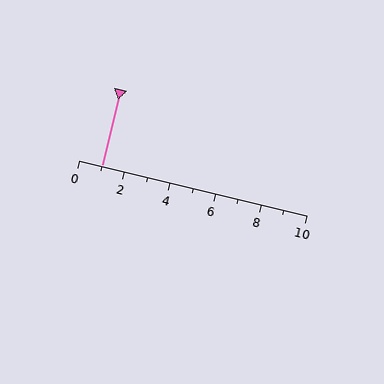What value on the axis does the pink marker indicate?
The marker indicates approximately 1.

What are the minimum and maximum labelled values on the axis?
The axis runs from 0 to 10.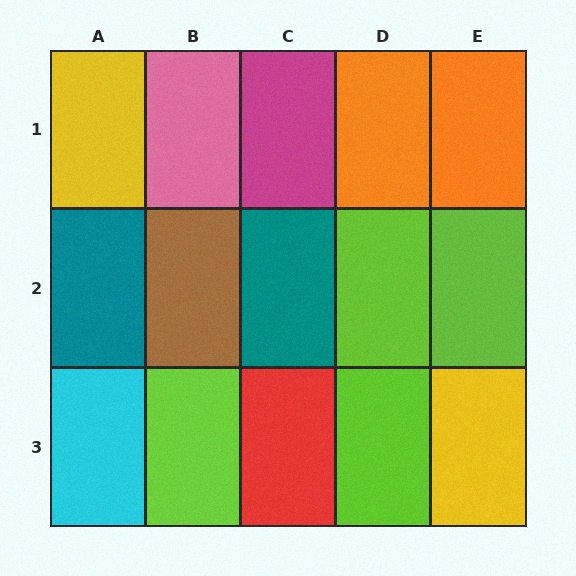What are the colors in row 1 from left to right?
Yellow, pink, magenta, orange, orange.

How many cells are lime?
4 cells are lime.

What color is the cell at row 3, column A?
Cyan.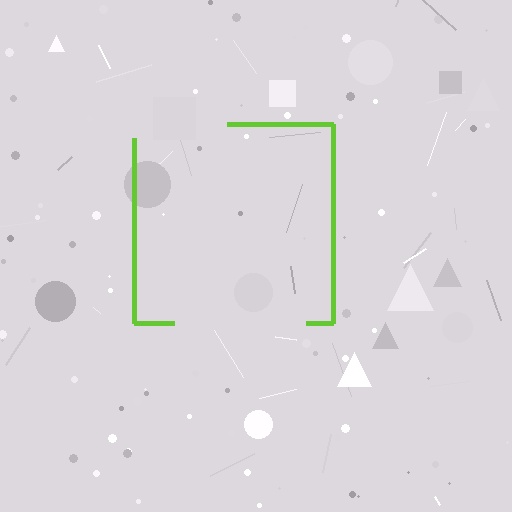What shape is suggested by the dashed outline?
The dashed outline suggests a square.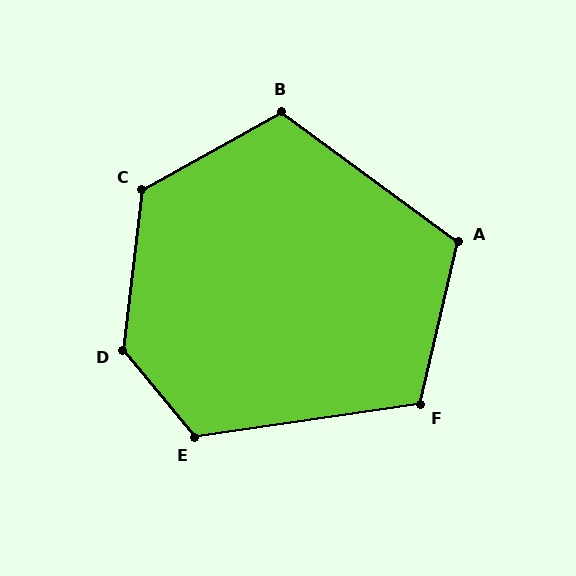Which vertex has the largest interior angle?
D, at approximately 134 degrees.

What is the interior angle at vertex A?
Approximately 113 degrees (obtuse).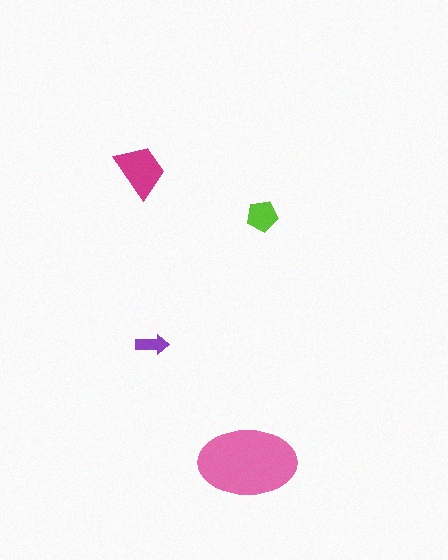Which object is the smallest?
The purple arrow.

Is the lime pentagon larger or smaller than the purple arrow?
Larger.